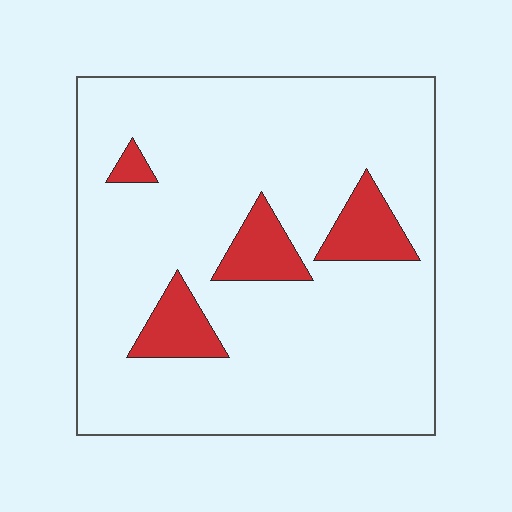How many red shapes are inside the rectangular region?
4.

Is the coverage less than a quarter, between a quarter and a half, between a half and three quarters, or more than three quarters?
Less than a quarter.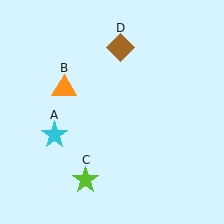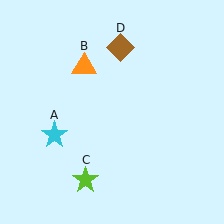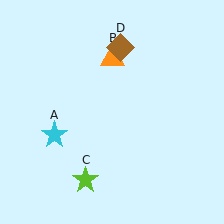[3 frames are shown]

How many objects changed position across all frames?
1 object changed position: orange triangle (object B).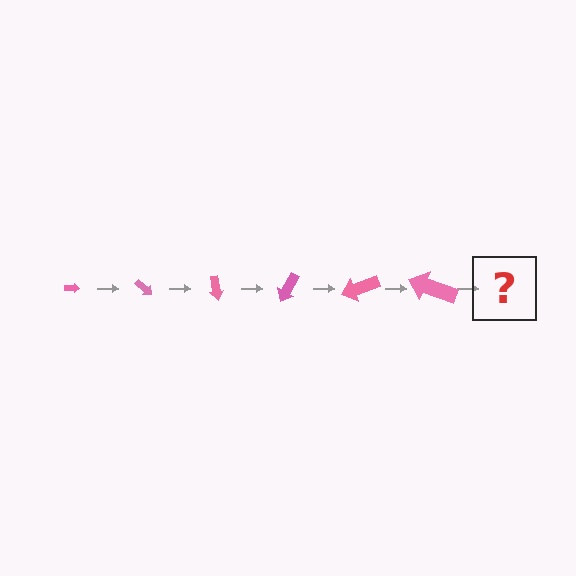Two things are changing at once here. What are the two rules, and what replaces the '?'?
The two rules are that the arrow grows larger each step and it rotates 40 degrees each step. The '?' should be an arrow, larger than the previous one and rotated 240 degrees from the start.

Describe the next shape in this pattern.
It should be an arrow, larger than the previous one and rotated 240 degrees from the start.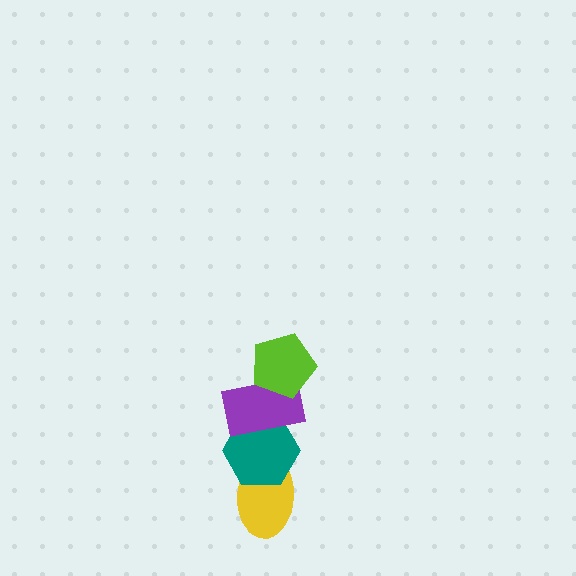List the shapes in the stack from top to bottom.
From top to bottom: the lime pentagon, the purple rectangle, the teal hexagon, the yellow ellipse.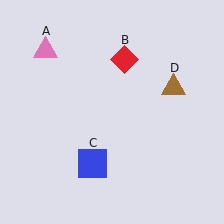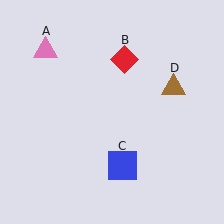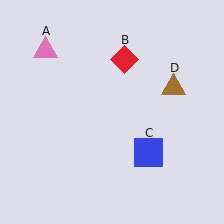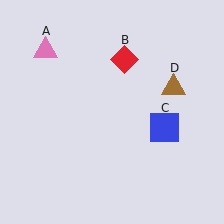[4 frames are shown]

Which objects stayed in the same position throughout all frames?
Pink triangle (object A) and red diamond (object B) and brown triangle (object D) remained stationary.